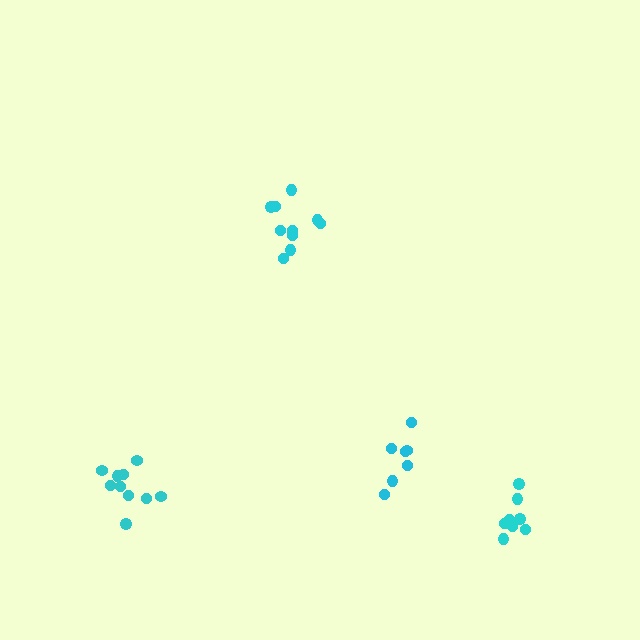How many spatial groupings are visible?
There are 4 spatial groupings.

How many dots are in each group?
Group 1: 10 dots, Group 2: 7 dots, Group 3: 10 dots, Group 4: 8 dots (35 total).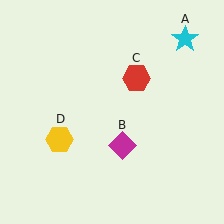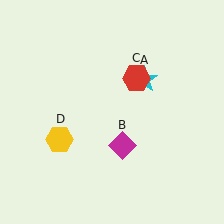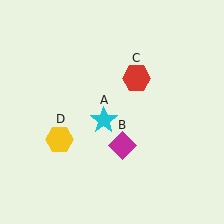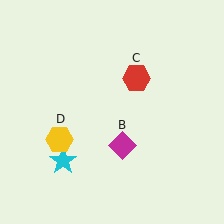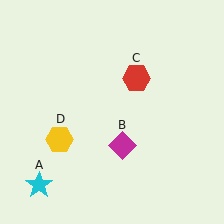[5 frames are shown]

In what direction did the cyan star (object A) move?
The cyan star (object A) moved down and to the left.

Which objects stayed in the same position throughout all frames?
Magenta diamond (object B) and red hexagon (object C) and yellow hexagon (object D) remained stationary.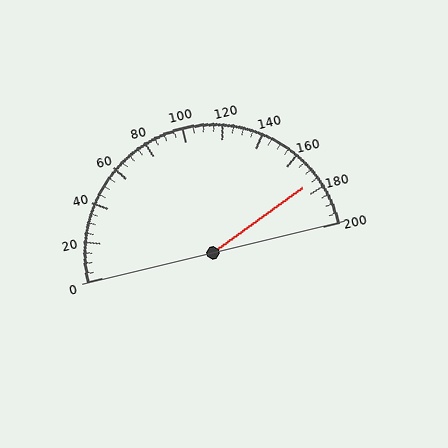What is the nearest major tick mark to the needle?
The nearest major tick mark is 180.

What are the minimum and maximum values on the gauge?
The gauge ranges from 0 to 200.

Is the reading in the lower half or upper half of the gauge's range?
The reading is in the upper half of the range (0 to 200).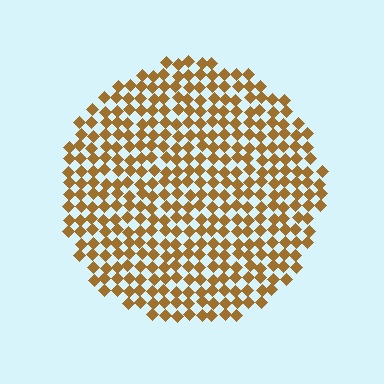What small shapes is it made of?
It is made of small diamonds.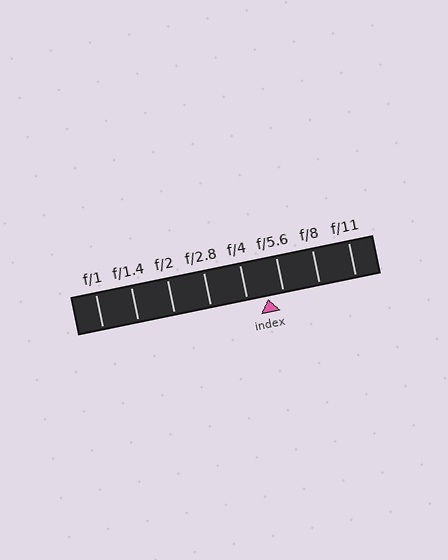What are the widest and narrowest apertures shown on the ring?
The widest aperture shown is f/1 and the narrowest is f/11.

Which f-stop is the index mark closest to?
The index mark is closest to f/5.6.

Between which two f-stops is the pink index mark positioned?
The index mark is between f/4 and f/5.6.